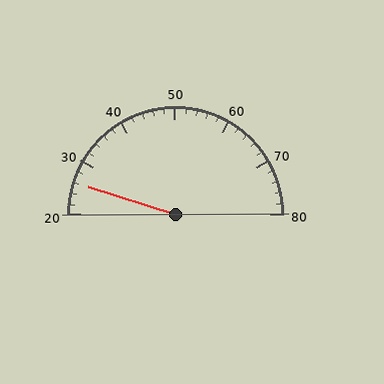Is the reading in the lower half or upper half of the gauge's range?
The reading is in the lower half of the range (20 to 80).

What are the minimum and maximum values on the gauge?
The gauge ranges from 20 to 80.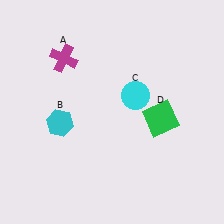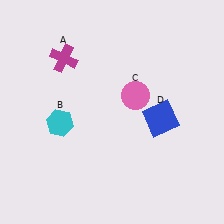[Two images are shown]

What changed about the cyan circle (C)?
In Image 1, C is cyan. In Image 2, it changed to pink.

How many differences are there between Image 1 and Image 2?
There are 2 differences between the two images.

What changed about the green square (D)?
In Image 1, D is green. In Image 2, it changed to blue.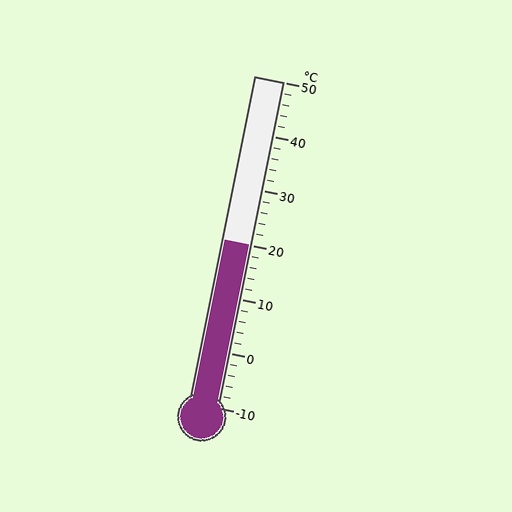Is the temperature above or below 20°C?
The temperature is at 20°C.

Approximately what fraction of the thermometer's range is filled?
The thermometer is filled to approximately 50% of its range.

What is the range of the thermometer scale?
The thermometer scale ranges from -10°C to 50°C.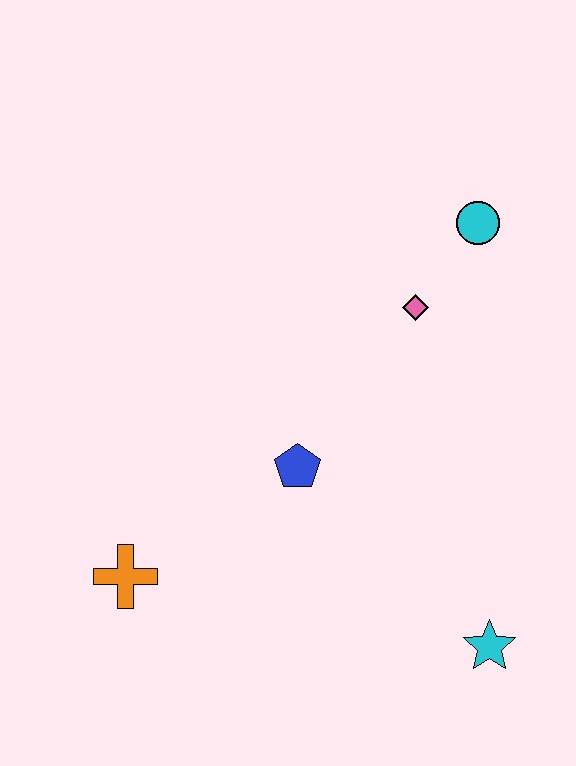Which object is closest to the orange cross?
The blue pentagon is closest to the orange cross.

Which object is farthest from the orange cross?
The cyan circle is farthest from the orange cross.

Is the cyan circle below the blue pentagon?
No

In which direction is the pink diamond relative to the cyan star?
The pink diamond is above the cyan star.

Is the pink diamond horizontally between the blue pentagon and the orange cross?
No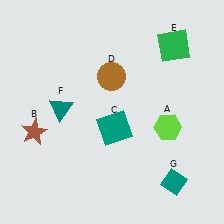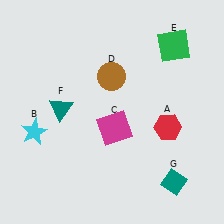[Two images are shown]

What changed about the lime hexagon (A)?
In Image 1, A is lime. In Image 2, it changed to red.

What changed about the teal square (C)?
In Image 1, C is teal. In Image 2, it changed to magenta.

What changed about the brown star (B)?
In Image 1, B is brown. In Image 2, it changed to cyan.